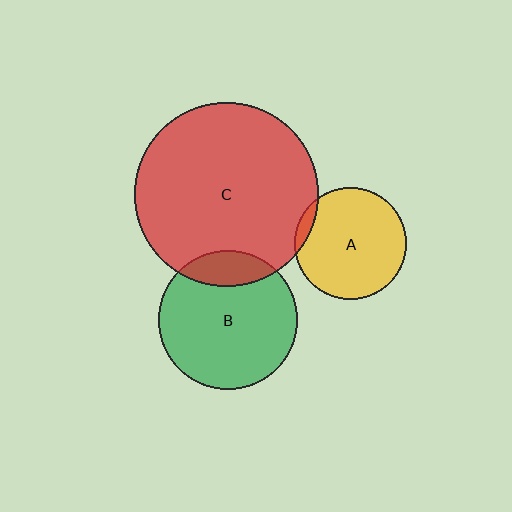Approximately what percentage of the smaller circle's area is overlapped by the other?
Approximately 5%.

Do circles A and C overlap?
Yes.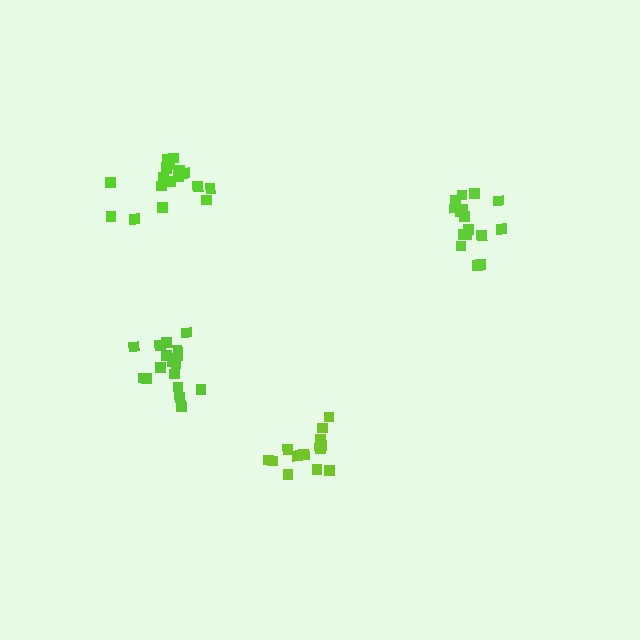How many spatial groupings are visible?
There are 4 spatial groupings.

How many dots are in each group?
Group 1: 13 dots, Group 2: 18 dots, Group 3: 18 dots, Group 4: 16 dots (65 total).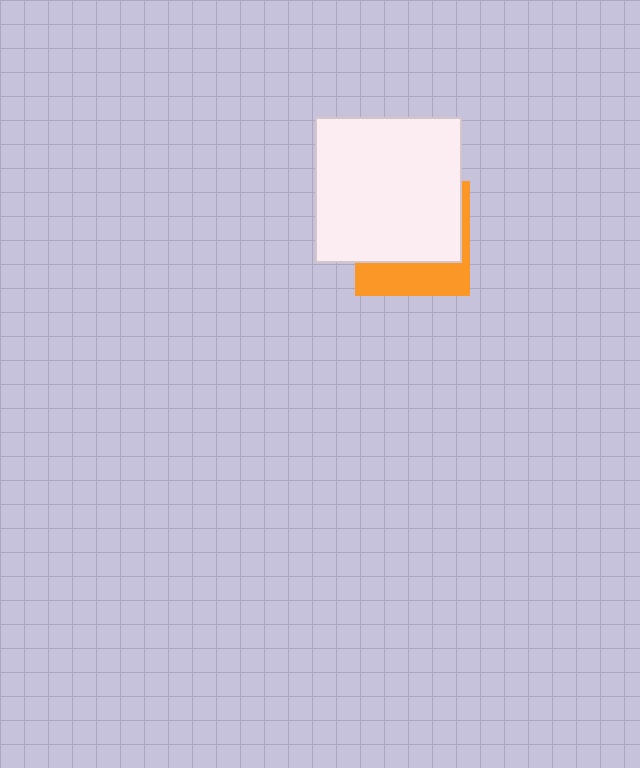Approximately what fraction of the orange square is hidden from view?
Roughly 67% of the orange square is hidden behind the white square.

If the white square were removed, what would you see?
You would see the complete orange square.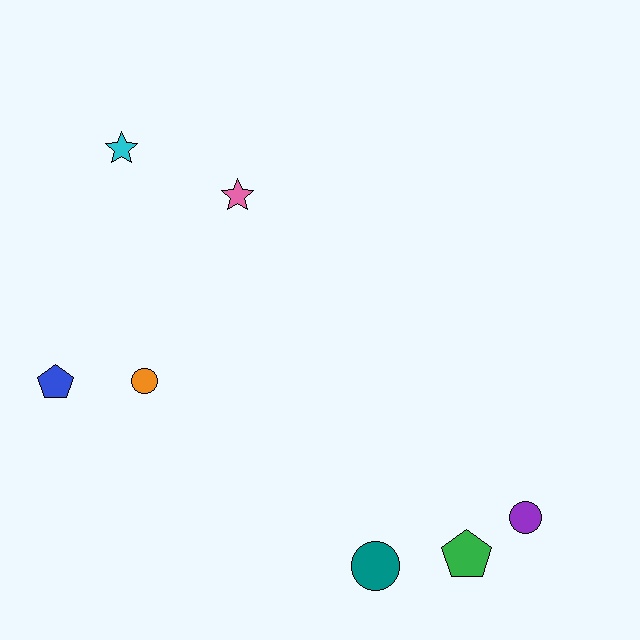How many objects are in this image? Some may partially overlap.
There are 7 objects.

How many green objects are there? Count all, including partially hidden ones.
There is 1 green object.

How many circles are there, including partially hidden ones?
There are 3 circles.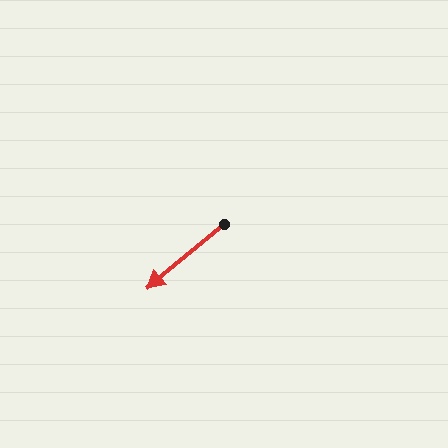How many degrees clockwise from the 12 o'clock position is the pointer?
Approximately 230 degrees.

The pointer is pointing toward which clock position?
Roughly 8 o'clock.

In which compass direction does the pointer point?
Southwest.